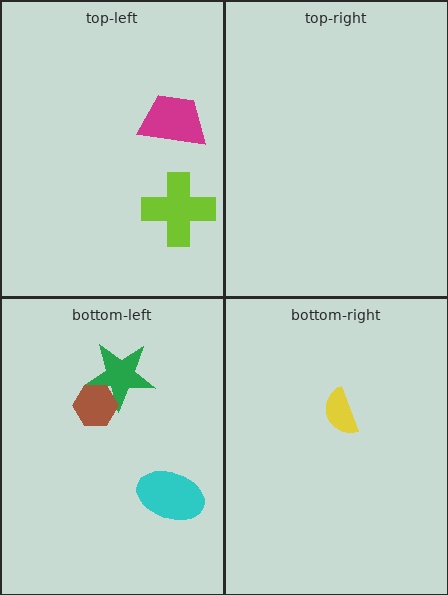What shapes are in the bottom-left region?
The green star, the cyan ellipse, the brown hexagon.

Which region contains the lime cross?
The top-left region.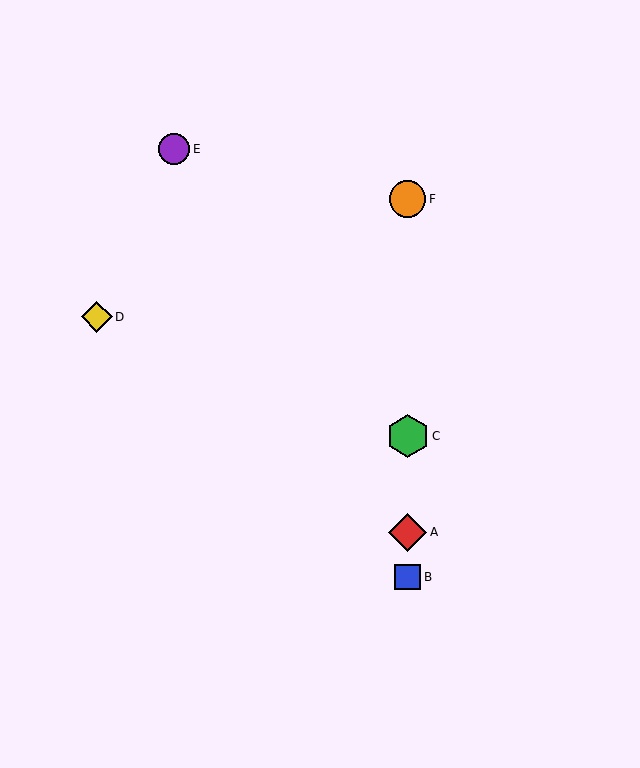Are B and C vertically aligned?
Yes, both are at x≈408.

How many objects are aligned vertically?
4 objects (A, B, C, F) are aligned vertically.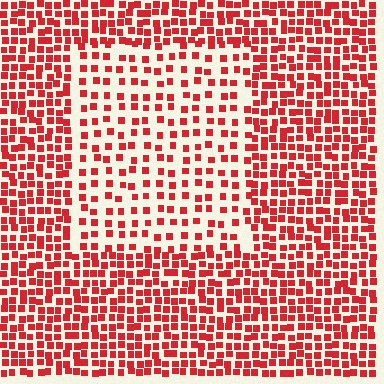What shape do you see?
I see a rectangle.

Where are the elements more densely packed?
The elements are more densely packed outside the rectangle boundary.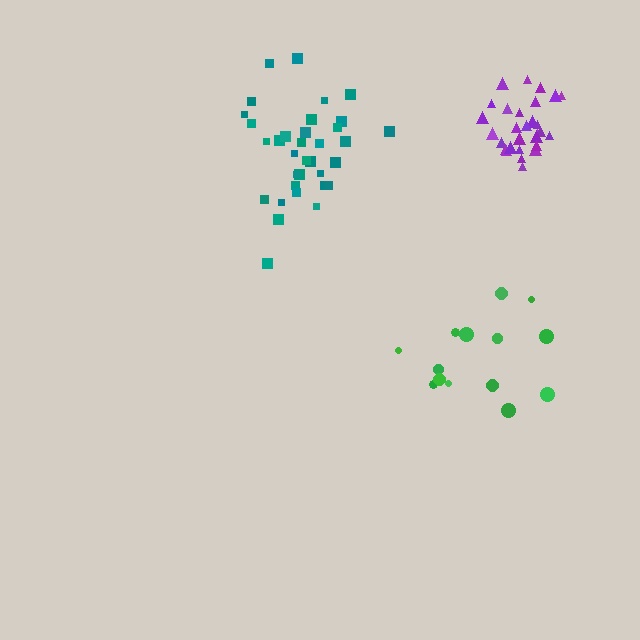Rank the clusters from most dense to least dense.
purple, teal, green.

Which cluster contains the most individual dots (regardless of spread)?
Teal (34).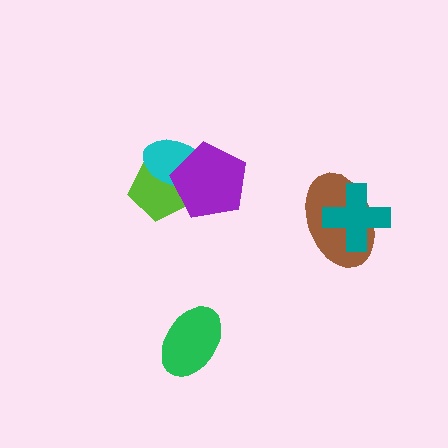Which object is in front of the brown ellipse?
The teal cross is in front of the brown ellipse.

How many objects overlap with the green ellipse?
0 objects overlap with the green ellipse.